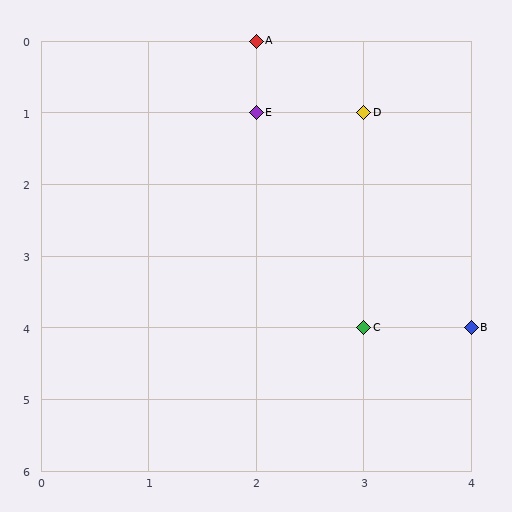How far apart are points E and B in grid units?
Points E and B are 2 columns and 3 rows apart (about 3.6 grid units diagonally).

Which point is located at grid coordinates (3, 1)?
Point D is at (3, 1).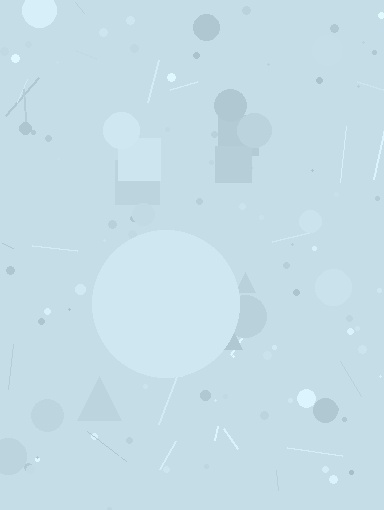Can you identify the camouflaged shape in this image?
The camouflaged shape is a circle.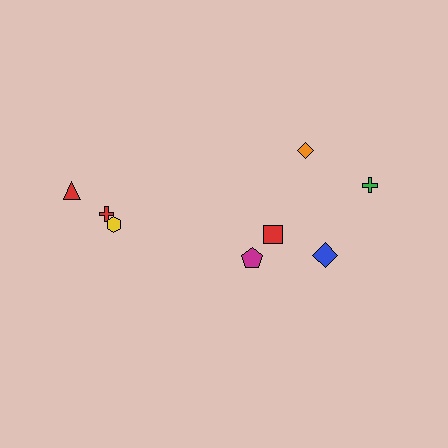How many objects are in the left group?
There are 3 objects.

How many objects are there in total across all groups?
There are 8 objects.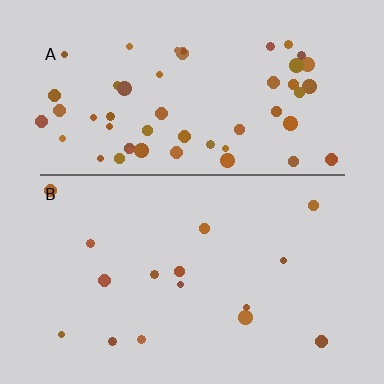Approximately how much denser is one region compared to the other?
Approximately 3.5× — region A over region B.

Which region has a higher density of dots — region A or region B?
A (the top).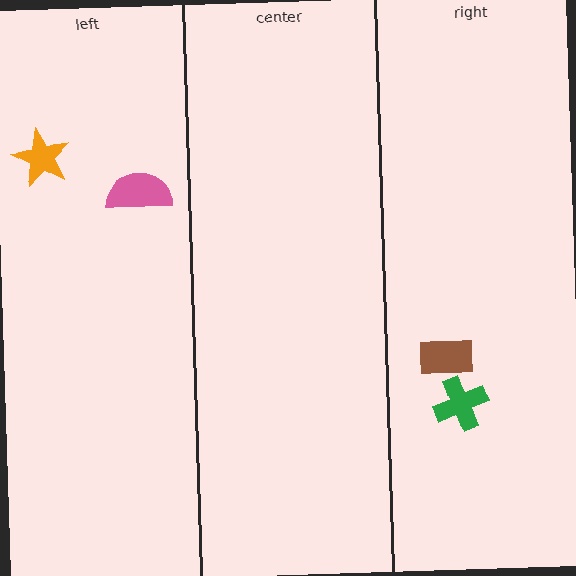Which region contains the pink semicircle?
The left region.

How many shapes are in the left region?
2.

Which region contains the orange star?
The left region.